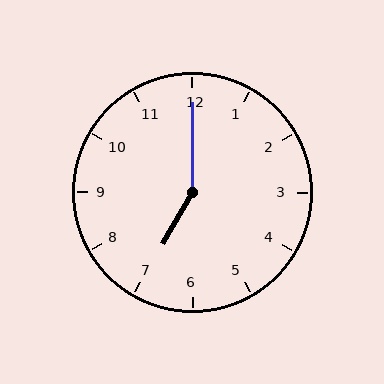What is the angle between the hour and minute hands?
Approximately 150 degrees.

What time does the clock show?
7:00.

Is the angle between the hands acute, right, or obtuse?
It is obtuse.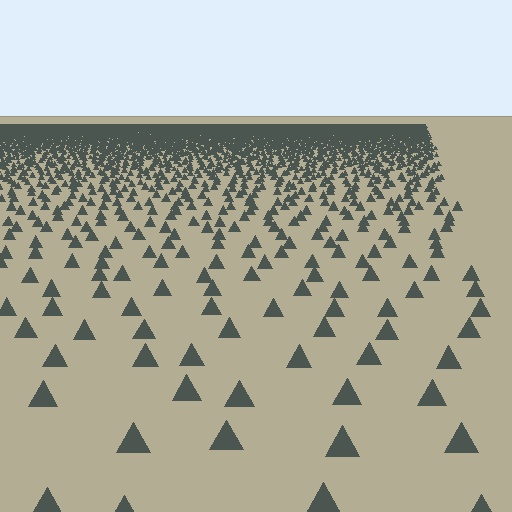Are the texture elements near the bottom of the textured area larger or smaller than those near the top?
Larger. Near the bottom, elements are closer to the viewer and appear at a bigger on-screen size.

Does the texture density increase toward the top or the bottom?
Density increases toward the top.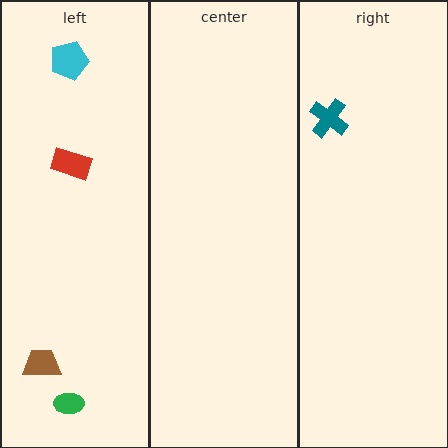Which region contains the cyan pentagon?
The left region.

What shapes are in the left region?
The brown trapezoid, the red rectangle, the green ellipse, the cyan pentagon.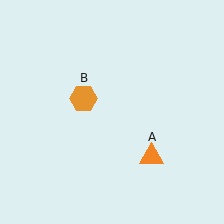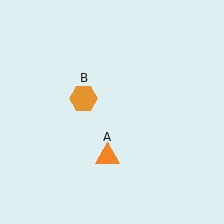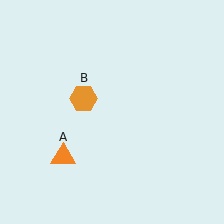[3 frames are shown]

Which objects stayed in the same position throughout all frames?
Orange hexagon (object B) remained stationary.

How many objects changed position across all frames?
1 object changed position: orange triangle (object A).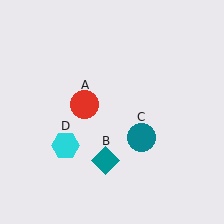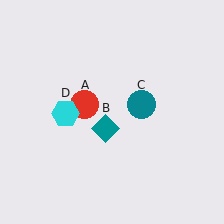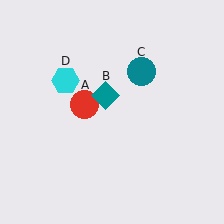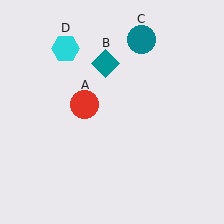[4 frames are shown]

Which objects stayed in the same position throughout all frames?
Red circle (object A) remained stationary.